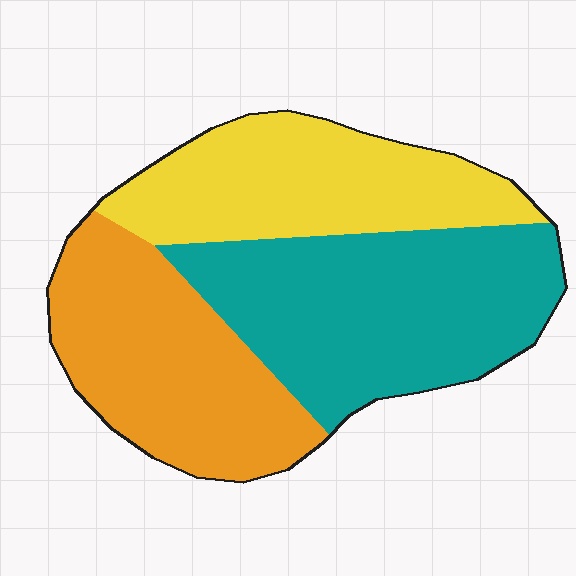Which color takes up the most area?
Teal, at roughly 40%.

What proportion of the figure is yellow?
Yellow covers 29% of the figure.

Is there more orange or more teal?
Teal.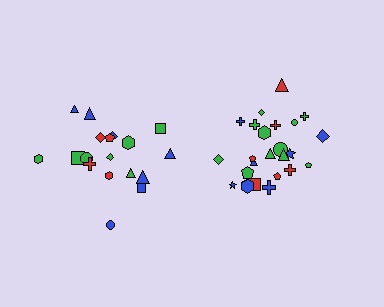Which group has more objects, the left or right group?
The right group.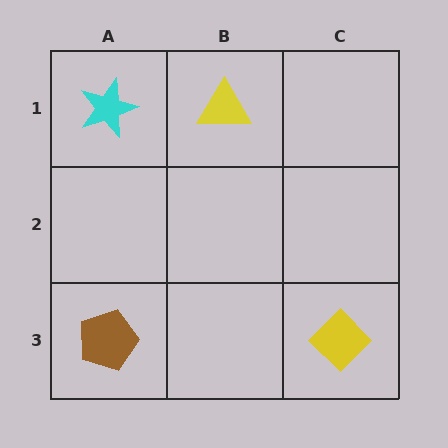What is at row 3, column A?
A brown pentagon.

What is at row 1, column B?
A yellow triangle.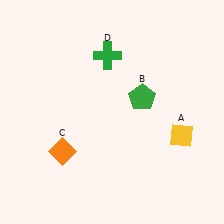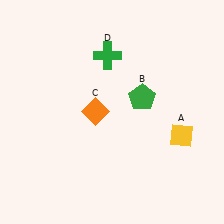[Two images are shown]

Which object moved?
The orange diamond (C) moved up.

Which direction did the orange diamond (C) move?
The orange diamond (C) moved up.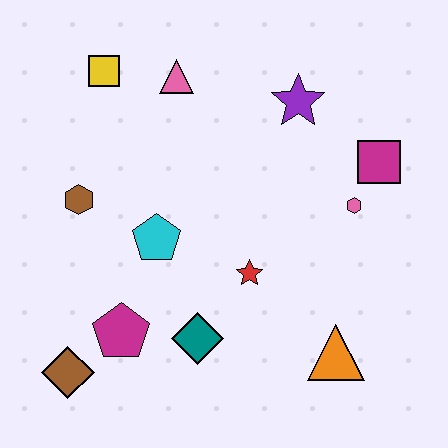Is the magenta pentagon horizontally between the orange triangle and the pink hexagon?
No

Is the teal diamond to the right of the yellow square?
Yes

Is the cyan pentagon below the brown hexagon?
Yes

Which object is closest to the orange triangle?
The red star is closest to the orange triangle.